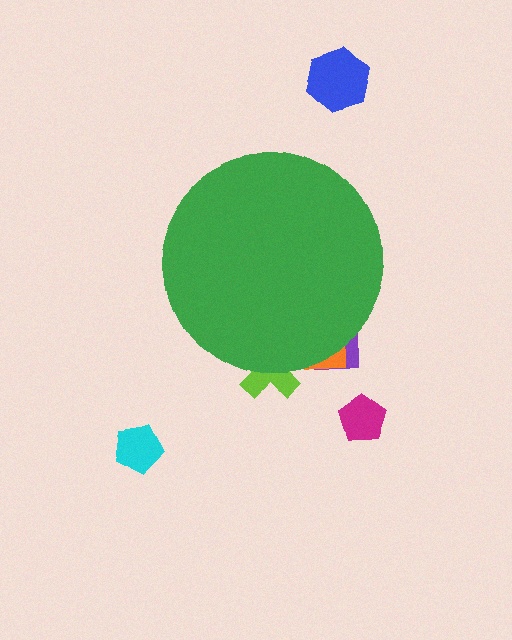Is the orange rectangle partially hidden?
Yes, the orange rectangle is partially hidden behind the green circle.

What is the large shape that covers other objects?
A green circle.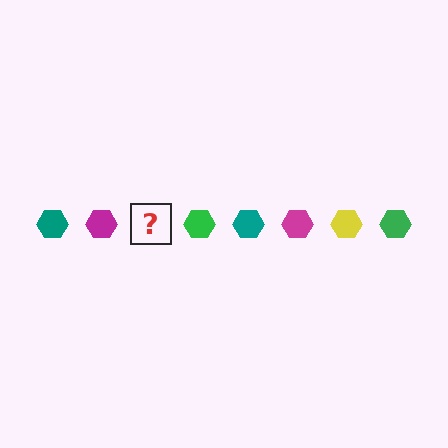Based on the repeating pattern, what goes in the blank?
The blank should be a yellow hexagon.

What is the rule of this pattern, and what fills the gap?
The rule is that the pattern cycles through teal, magenta, yellow, green hexagons. The gap should be filled with a yellow hexagon.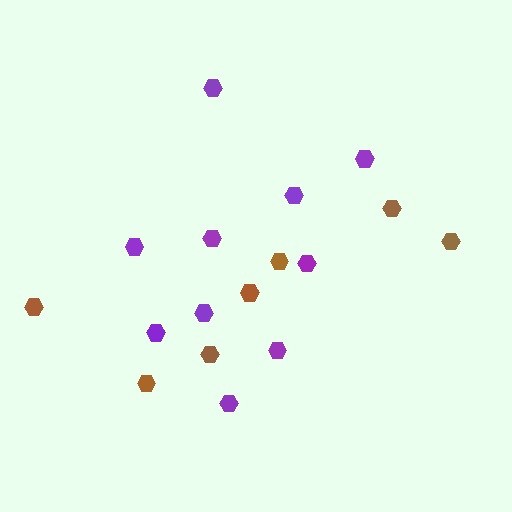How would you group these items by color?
There are 2 groups: one group of brown hexagons (7) and one group of purple hexagons (10).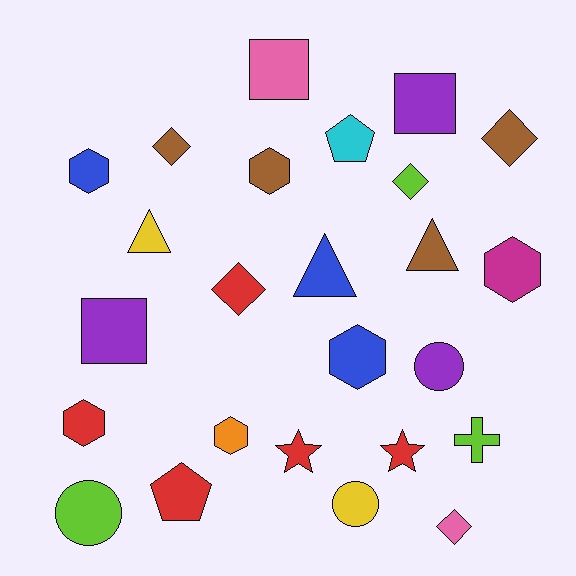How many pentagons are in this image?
There are 2 pentagons.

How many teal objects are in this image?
There are no teal objects.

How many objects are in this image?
There are 25 objects.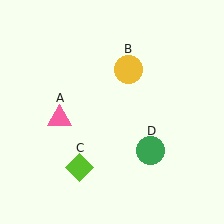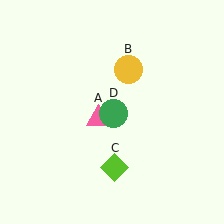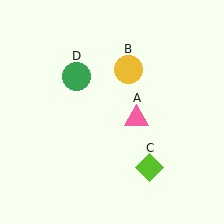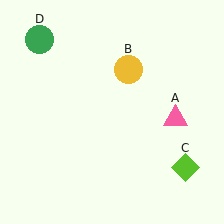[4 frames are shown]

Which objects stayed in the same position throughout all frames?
Yellow circle (object B) remained stationary.